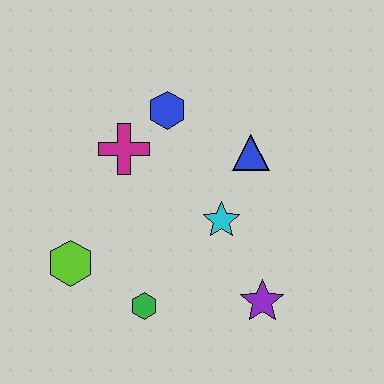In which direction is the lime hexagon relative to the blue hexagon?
The lime hexagon is below the blue hexagon.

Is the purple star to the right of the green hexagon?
Yes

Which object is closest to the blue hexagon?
The magenta cross is closest to the blue hexagon.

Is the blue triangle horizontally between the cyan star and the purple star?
Yes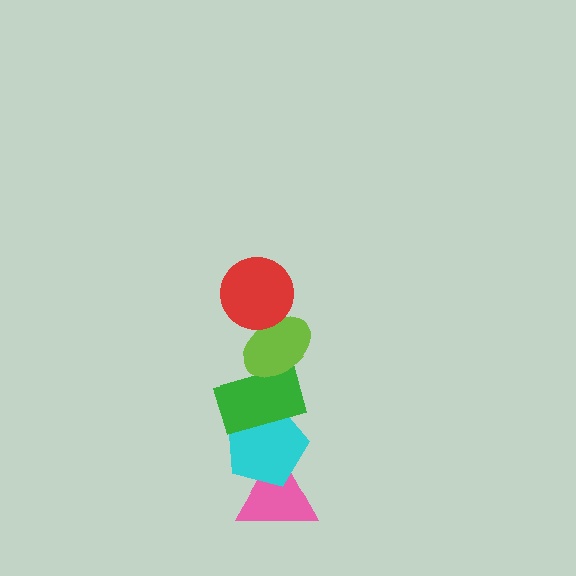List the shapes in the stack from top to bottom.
From top to bottom: the red circle, the lime ellipse, the green rectangle, the cyan pentagon, the pink triangle.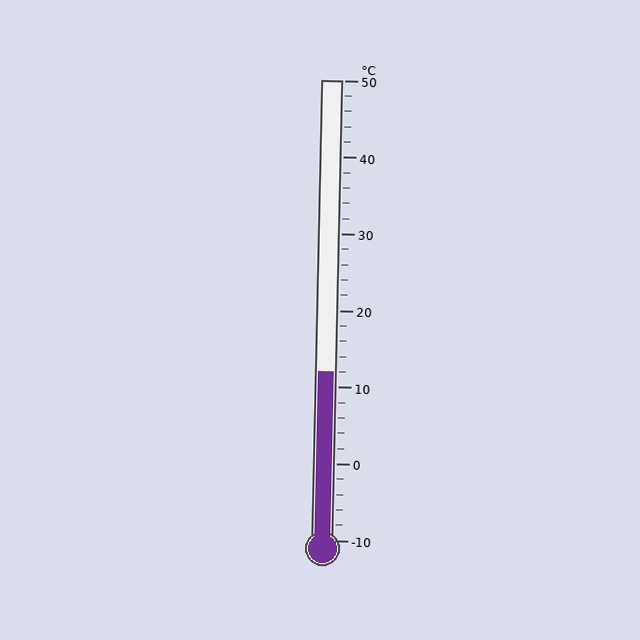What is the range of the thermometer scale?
The thermometer scale ranges from -10°C to 50°C.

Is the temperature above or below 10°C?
The temperature is above 10°C.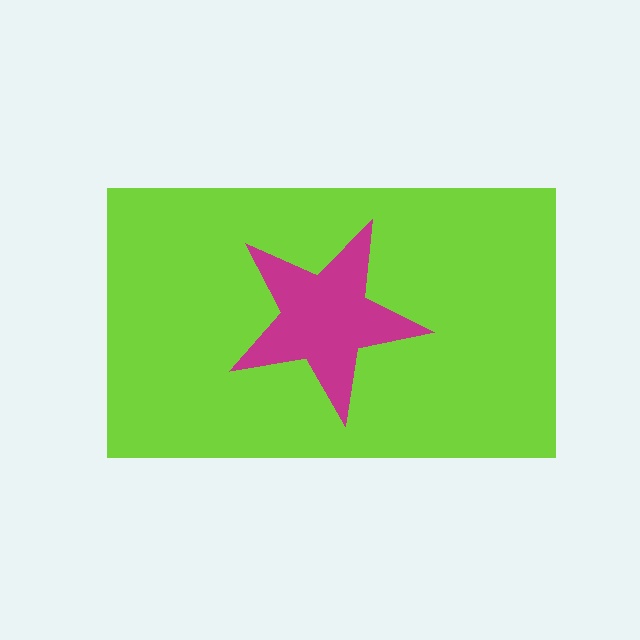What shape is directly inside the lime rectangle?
The magenta star.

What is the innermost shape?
The magenta star.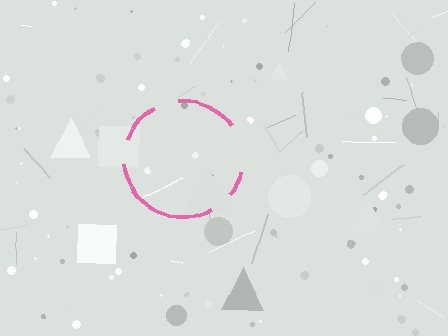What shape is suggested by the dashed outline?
The dashed outline suggests a circle.